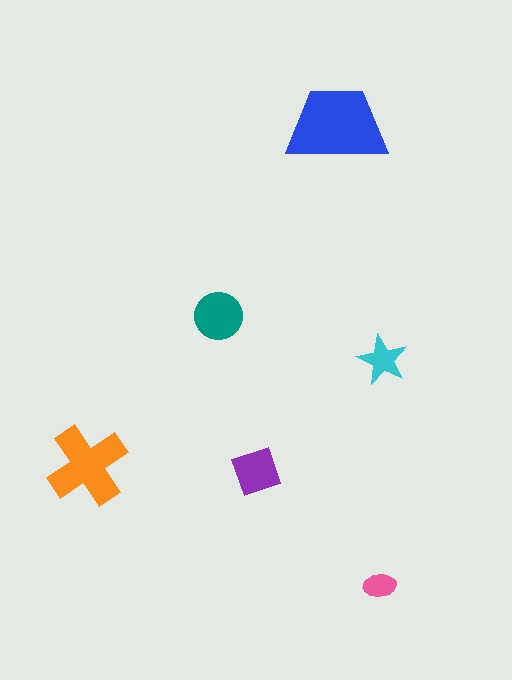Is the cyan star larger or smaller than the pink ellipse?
Larger.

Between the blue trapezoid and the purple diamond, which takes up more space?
The blue trapezoid.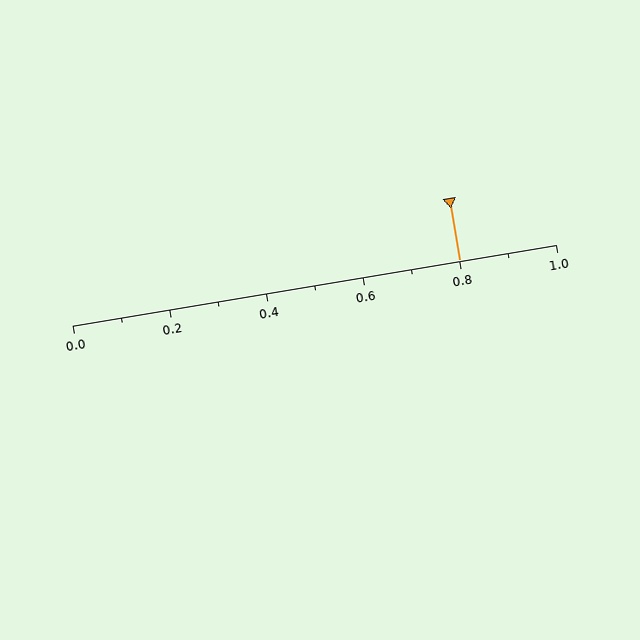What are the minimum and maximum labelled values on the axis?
The axis runs from 0.0 to 1.0.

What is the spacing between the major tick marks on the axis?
The major ticks are spaced 0.2 apart.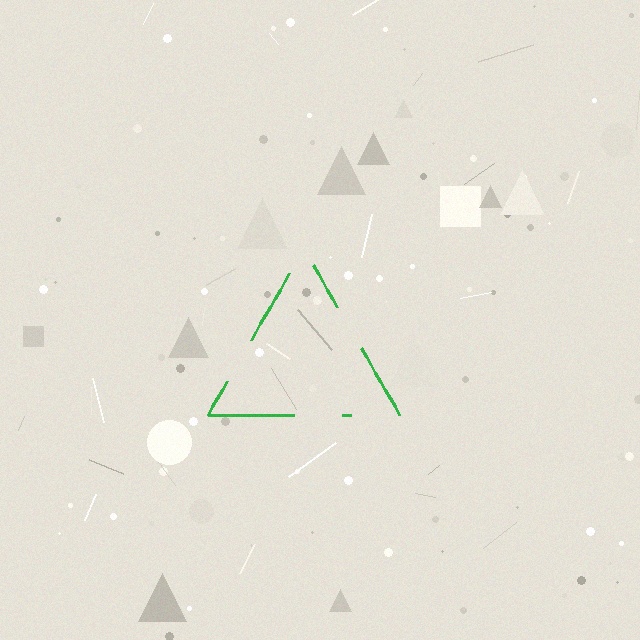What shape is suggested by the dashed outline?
The dashed outline suggests a triangle.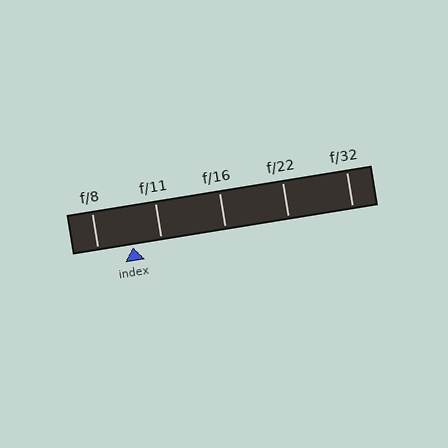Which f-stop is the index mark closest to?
The index mark is closest to f/11.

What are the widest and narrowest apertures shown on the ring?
The widest aperture shown is f/8 and the narrowest is f/32.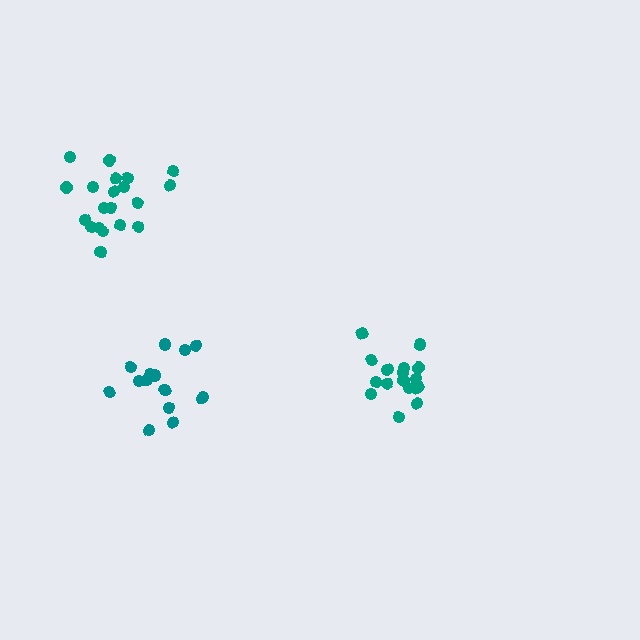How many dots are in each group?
Group 1: 20 dots, Group 2: 17 dots, Group 3: 15 dots (52 total).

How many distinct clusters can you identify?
There are 3 distinct clusters.